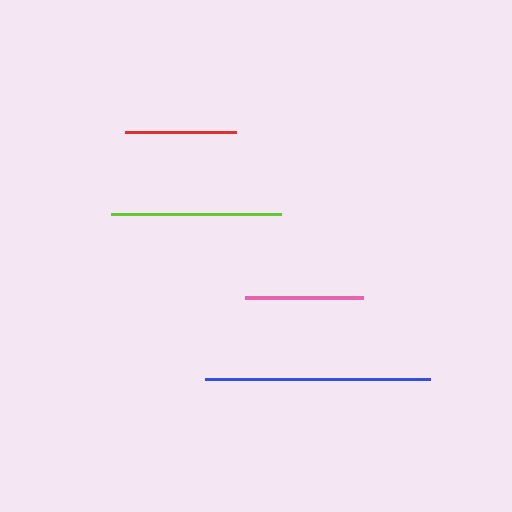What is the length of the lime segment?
The lime segment is approximately 171 pixels long.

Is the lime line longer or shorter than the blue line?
The blue line is longer than the lime line.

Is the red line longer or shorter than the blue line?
The blue line is longer than the red line.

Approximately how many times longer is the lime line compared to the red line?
The lime line is approximately 1.5 times the length of the red line.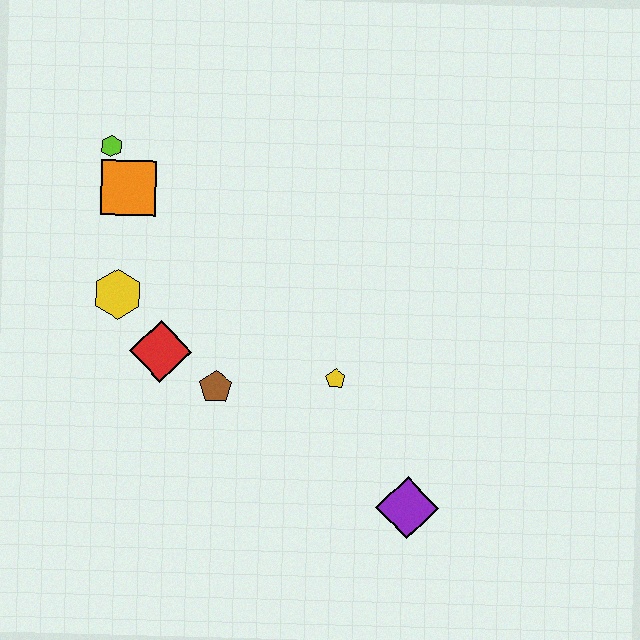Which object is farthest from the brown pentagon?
The lime hexagon is farthest from the brown pentagon.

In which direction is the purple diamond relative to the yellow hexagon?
The purple diamond is to the right of the yellow hexagon.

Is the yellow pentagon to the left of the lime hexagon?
No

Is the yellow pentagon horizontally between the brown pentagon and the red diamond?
No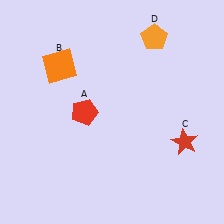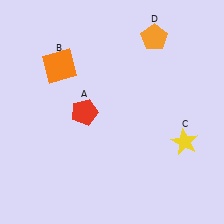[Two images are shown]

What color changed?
The star (C) changed from red in Image 1 to yellow in Image 2.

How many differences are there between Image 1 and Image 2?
There is 1 difference between the two images.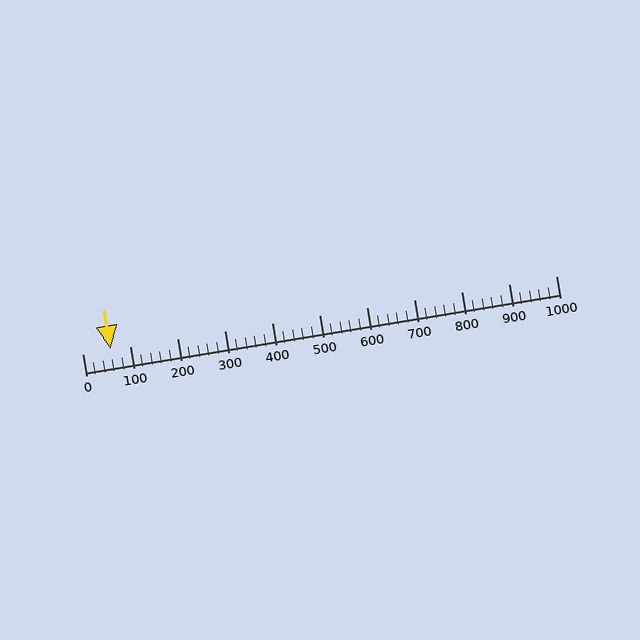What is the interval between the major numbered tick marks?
The major tick marks are spaced 100 units apart.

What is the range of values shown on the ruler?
The ruler shows values from 0 to 1000.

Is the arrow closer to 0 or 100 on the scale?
The arrow is closer to 100.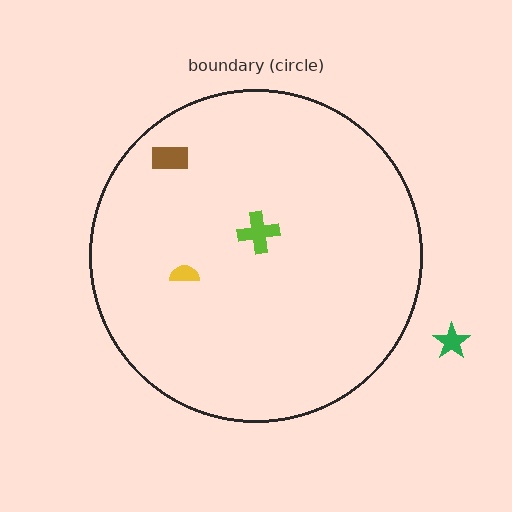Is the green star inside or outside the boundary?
Outside.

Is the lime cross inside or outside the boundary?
Inside.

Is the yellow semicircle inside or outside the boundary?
Inside.